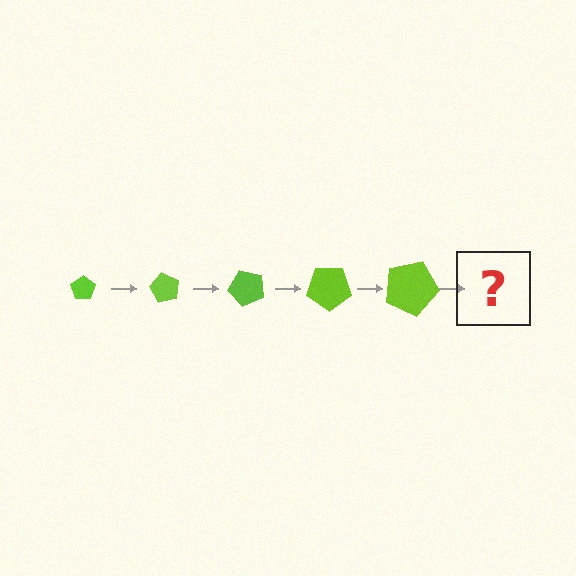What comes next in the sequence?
The next element should be a pentagon, larger than the previous one and rotated 300 degrees from the start.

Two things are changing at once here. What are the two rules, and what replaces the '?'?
The two rules are that the pentagon grows larger each step and it rotates 60 degrees each step. The '?' should be a pentagon, larger than the previous one and rotated 300 degrees from the start.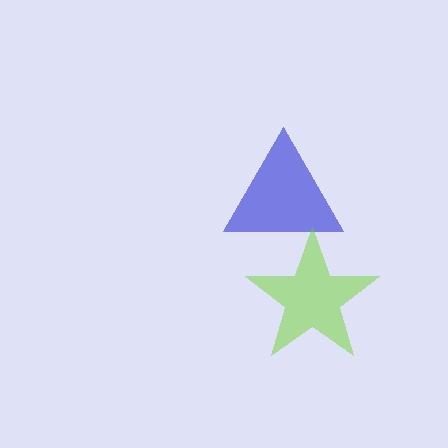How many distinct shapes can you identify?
There are 2 distinct shapes: a blue triangle, a lime star.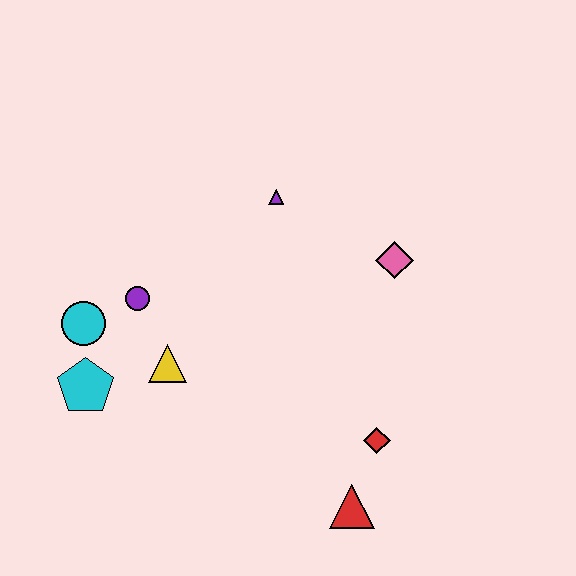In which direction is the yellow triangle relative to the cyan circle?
The yellow triangle is to the right of the cyan circle.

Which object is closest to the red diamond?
The red triangle is closest to the red diamond.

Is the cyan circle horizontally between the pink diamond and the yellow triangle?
No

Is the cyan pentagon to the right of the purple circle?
No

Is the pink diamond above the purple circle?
Yes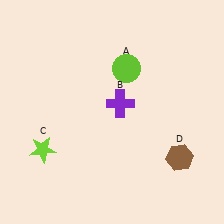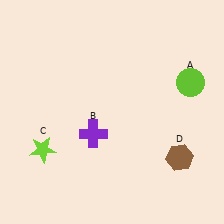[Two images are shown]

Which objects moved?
The objects that moved are: the lime circle (A), the purple cross (B).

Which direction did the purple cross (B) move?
The purple cross (B) moved down.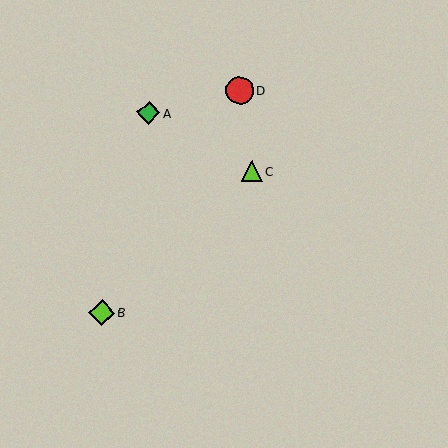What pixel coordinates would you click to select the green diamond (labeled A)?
Click at (148, 113) to select the green diamond A.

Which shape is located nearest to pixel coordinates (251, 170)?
The lime triangle (labeled C) at (252, 171) is nearest to that location.